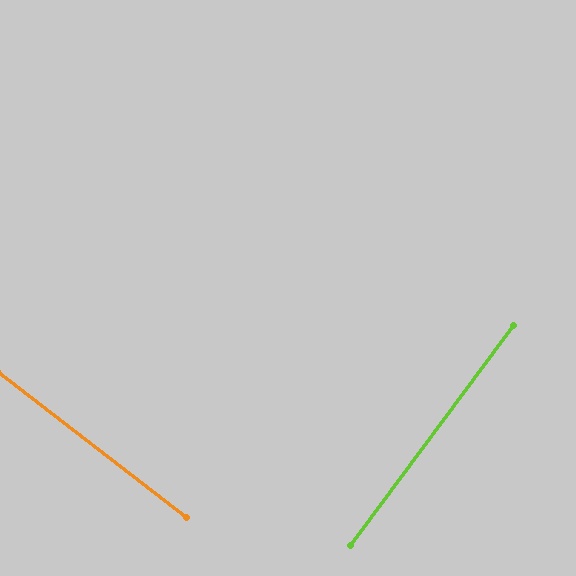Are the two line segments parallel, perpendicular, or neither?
Perpendicular — they meet at approximately 89°.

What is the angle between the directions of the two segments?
Approximately 89 degrees.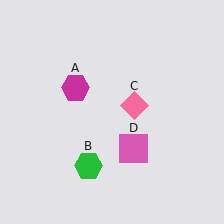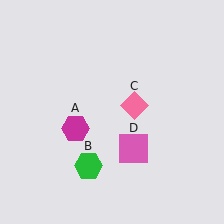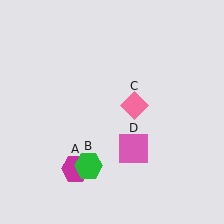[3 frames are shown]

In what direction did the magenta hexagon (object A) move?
The magenta hexagon (object A) moved down.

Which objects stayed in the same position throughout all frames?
Green hexagon (object B) and pink diamond (object C) and pink square (object D) remained stationary.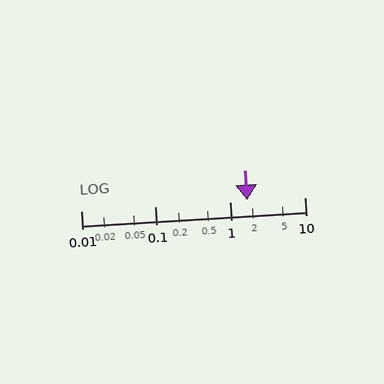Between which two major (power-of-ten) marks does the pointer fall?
The pointer is between 1 and 10.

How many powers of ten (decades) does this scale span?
The scale spans 3 decades, from 0.01 to 10.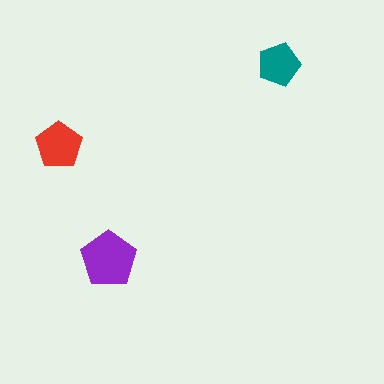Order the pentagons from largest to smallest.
the purple one, the red one, the teal one.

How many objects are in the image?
There are 3 objects in the image.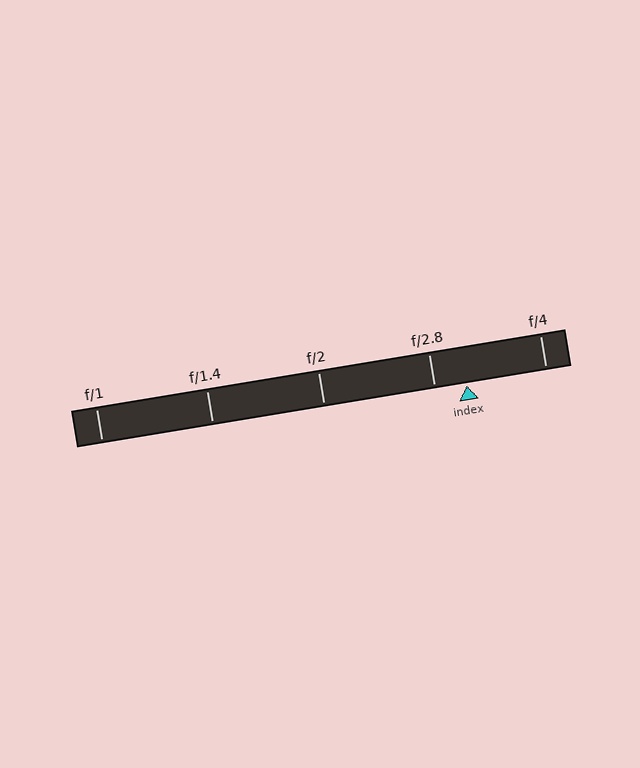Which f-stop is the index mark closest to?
The index mark is closest to f/2.8.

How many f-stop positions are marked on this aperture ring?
There are 5 f-stop positions marked.